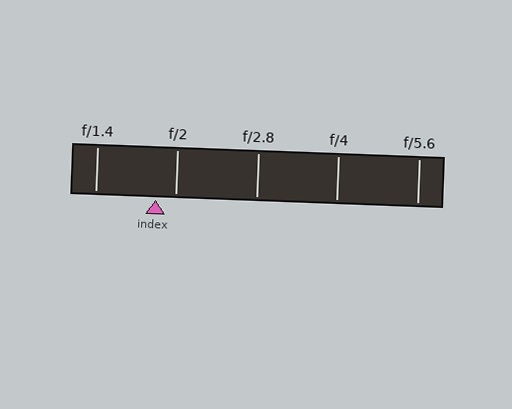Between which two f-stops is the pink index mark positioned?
The index mark is between f/1.4 and f/2.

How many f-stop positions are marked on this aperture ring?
There are 5 f-stop positions marked.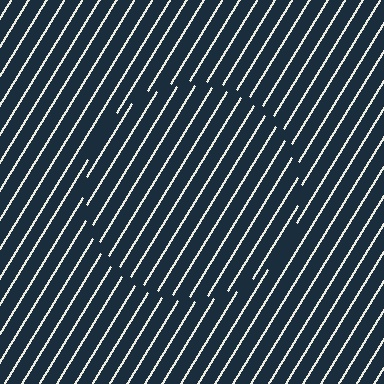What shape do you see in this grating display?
An illusory circle. The interior of the shape contains the same grating, shifted by half a period — the contour is defined by the phase discontinuity where line-ends from the inner and outer gratings abut.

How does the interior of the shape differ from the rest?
The interior of the shape contains the same grating, shifted by half a period — the contour is defined by the phase discontinuity where line-ends from the inner and outer gratings abut.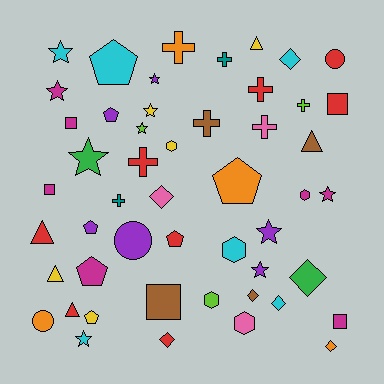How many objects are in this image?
There are 50 objects.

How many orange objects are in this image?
There are 4 orange objects.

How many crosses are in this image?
There are 8 crosses.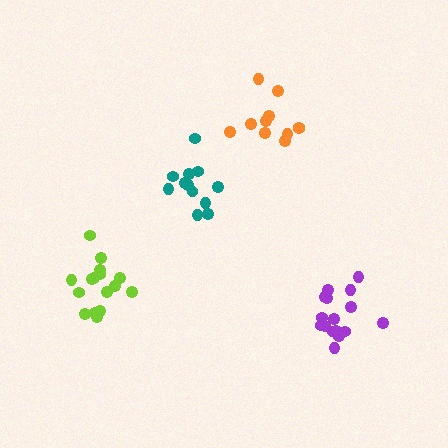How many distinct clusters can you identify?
There are 4 distinct clusters.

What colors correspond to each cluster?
The clusters are colored: purple, teal, orange, lime.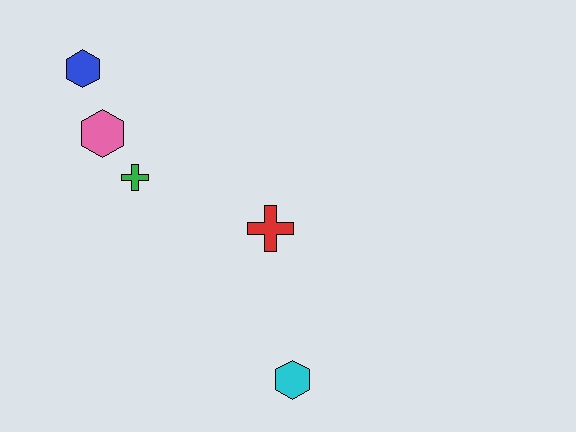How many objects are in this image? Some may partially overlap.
There are 5 objects.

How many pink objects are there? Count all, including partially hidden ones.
There is 1 pink object.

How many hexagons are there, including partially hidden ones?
There are 3 hexagons.